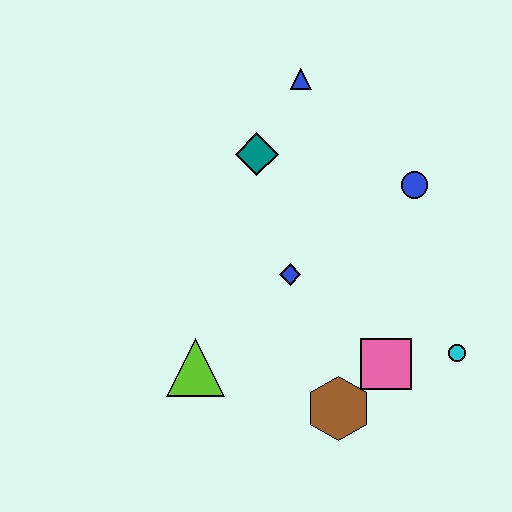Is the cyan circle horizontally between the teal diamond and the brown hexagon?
No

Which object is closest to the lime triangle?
The blue diamond is closest to the lime triangle.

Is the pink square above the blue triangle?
No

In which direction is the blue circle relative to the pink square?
The blue circle is above the pink square.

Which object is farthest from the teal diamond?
The cyan circle is farthest from the teal diamond.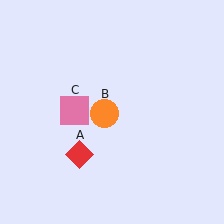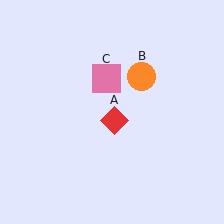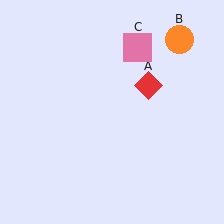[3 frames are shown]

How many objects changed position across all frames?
3 objects changed position: red diamond (object A), orange circle (object B), pink square (object C).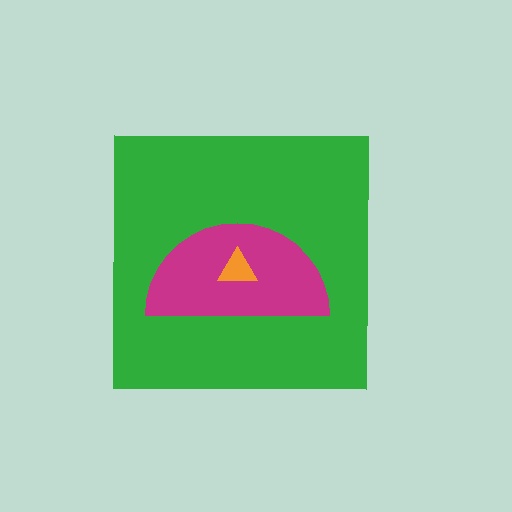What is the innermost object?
The orange triangle.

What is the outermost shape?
The green square.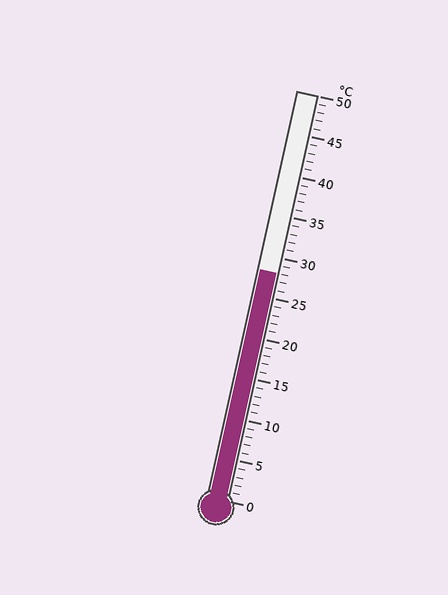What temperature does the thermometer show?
The thermometer shows approximately 28°C.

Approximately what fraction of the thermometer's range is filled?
The thermometer is filled to approximately 55% of its range.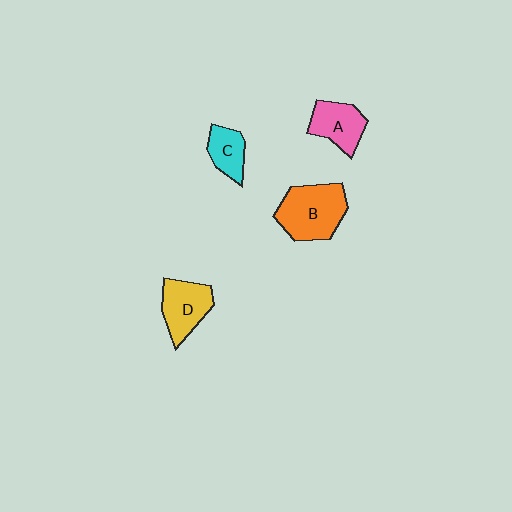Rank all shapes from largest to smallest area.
From largest to smallest: B (orange), D (yellow), A (pink), C (cyan).